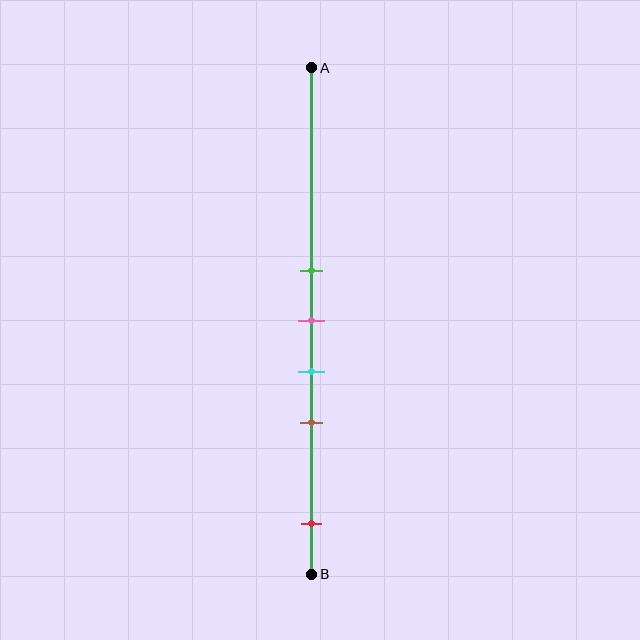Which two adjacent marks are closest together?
The green and pink marks are the closest adjacent pair.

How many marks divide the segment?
There are 5 marks dividing the segment.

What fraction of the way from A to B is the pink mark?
The pink mark is approximately 50% (0.5) of the way from A to B.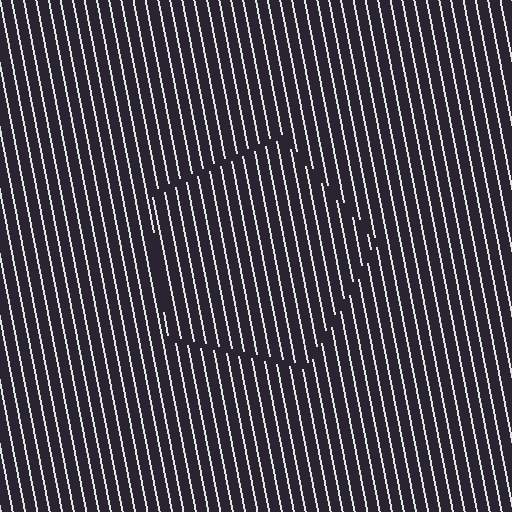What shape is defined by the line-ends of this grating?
An illusory pentagon. The interior of the shape contains the same grating, shifted by half a period — the contour is defined by the phase discontinuity where line-ends from the inner and outer gratings abut.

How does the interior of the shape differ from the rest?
The interior of the shape contains the same grating, shifted by half a period — the contour is defined by the phase discontinuity where line-ends from the inner and outer gratings abut.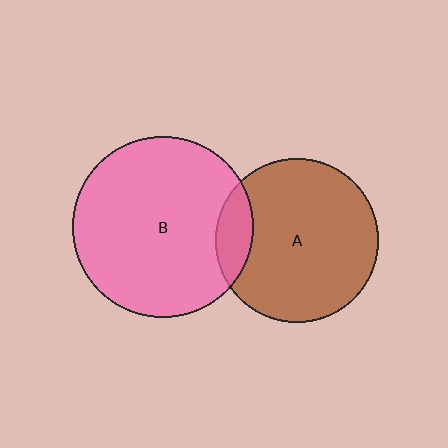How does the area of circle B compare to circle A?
Approximately 1.2 times.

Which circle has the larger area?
Circle B (pink).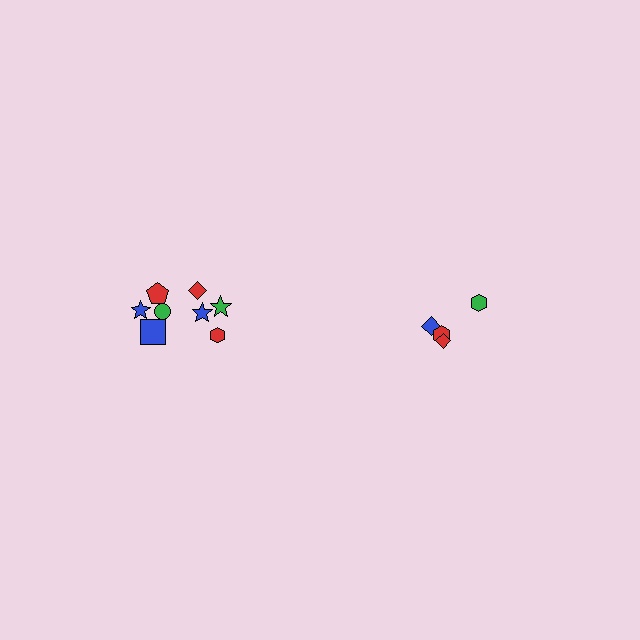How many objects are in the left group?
There are 8 objects.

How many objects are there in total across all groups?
There are 12 objects.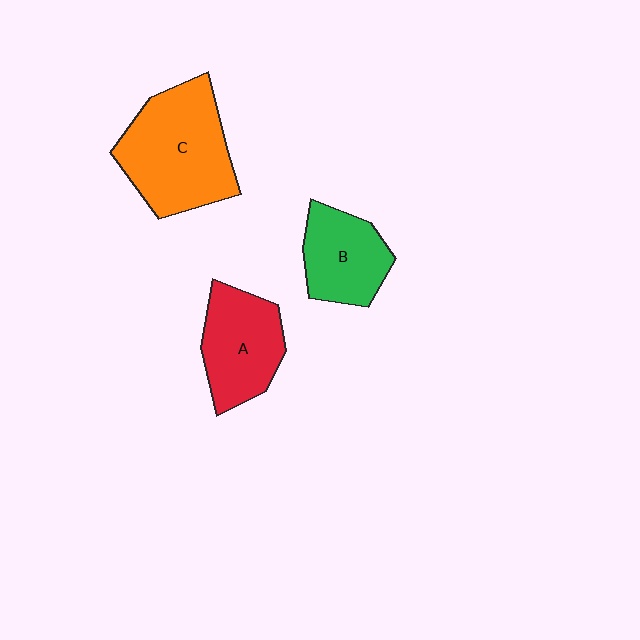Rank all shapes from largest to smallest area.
From largest to smallest: C (orange), A (red), B (green).